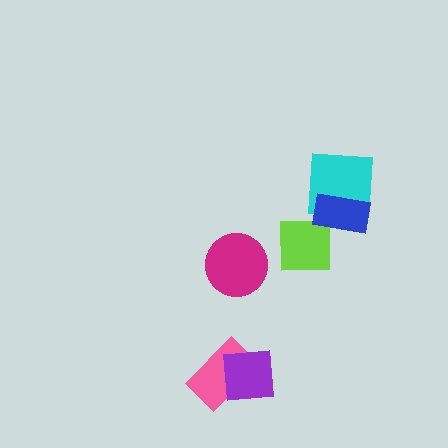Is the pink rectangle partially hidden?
Yes, it is partially covered by another shape.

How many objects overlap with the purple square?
1 object overlaps with the purple square.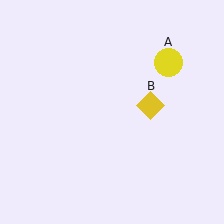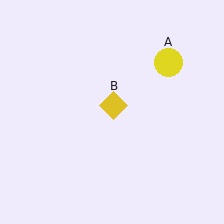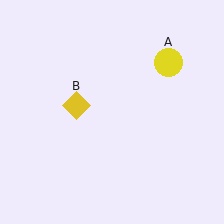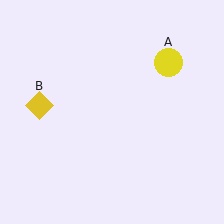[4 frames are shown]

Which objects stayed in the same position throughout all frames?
Yellow circle (object A) remained stationary.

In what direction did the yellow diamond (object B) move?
The yellow diamond (object B) moved left.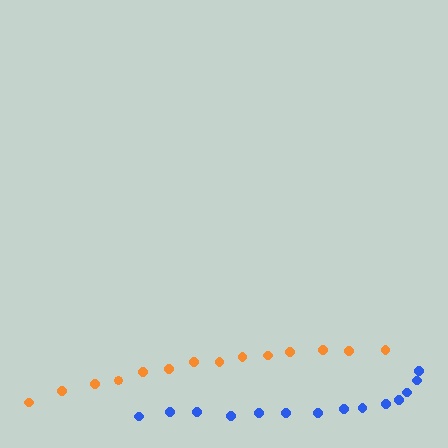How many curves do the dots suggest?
There are 2 distinct paths.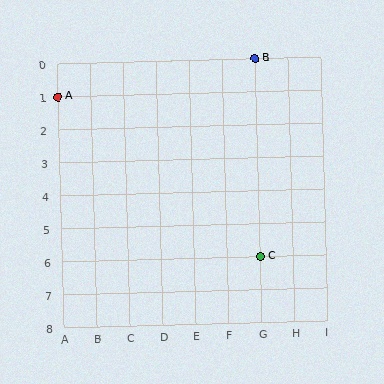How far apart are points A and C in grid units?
Points A and C are 6 columns and 5 rows apart (about 7.8 grid units diagonally).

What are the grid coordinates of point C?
Point C is at grid coordinates (G, 6).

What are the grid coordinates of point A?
Point A is at grid coordinates (A, 1).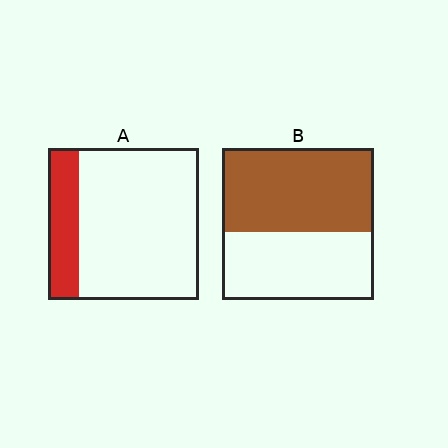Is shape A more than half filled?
No.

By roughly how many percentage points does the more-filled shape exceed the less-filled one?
By roughly 35 percentage points (B over A).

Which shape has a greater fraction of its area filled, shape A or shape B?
Shape B.